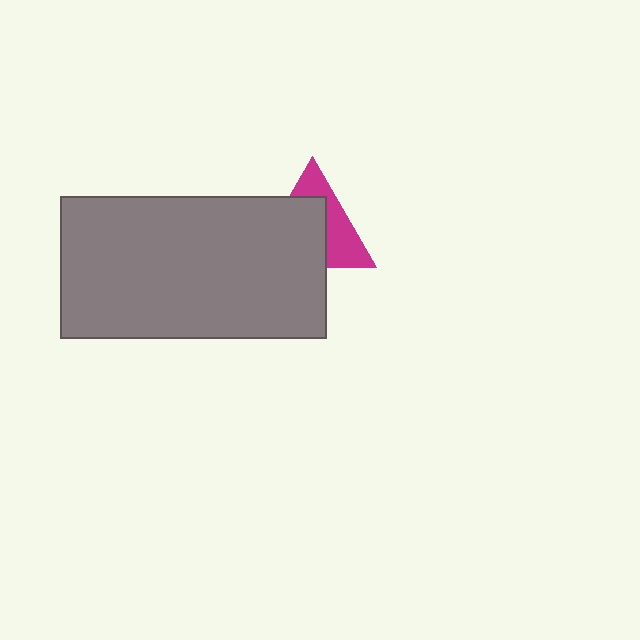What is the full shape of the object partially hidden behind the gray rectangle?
The partially hidden object is a magenta triangle.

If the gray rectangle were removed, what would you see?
You would see the complete magenta triangle.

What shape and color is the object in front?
The object in front is a gray rectangle.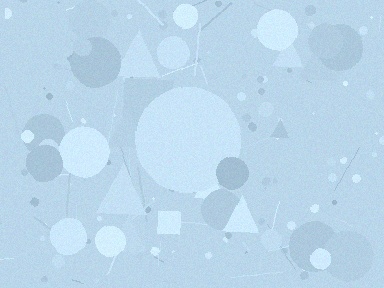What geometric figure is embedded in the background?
A circle is embedded in the background.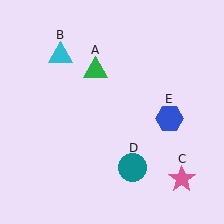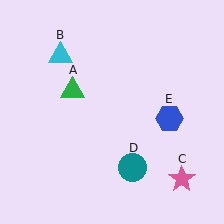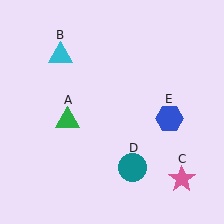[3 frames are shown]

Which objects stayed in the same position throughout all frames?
Cyan triangle (object B) and pink star (object C) and teal circle (object D) and blue hexagon (object E) remained stationary.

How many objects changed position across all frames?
1 object changed position: green triangle (object A).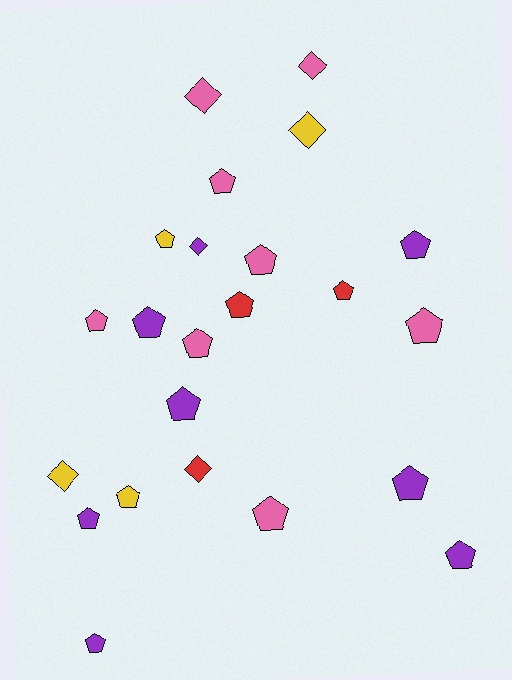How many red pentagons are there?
There are 2 red pentagons.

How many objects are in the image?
There are 23 objects.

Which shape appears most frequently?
Pentagon, with 17 objects.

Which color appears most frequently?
Purple, with 8 objects.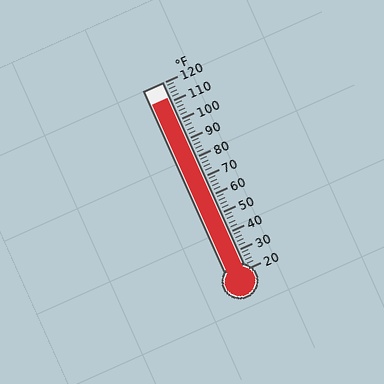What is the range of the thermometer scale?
The thermometer scale ranges from 20°F to 120°F.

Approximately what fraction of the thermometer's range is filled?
The thermometer is filled to approximately 90% of its range.